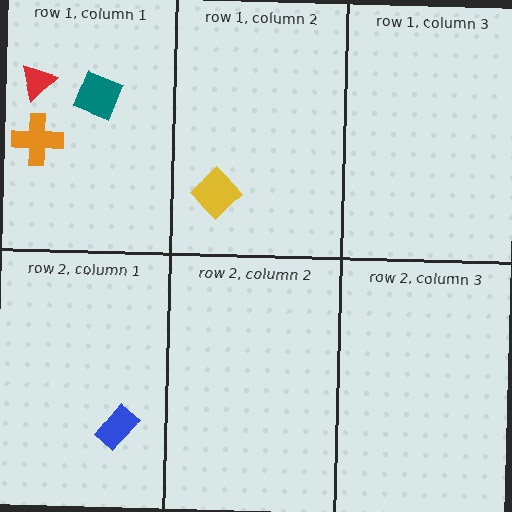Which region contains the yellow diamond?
The row 1, column 2 region.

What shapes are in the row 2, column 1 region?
The blue rectangle.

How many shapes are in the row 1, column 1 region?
3.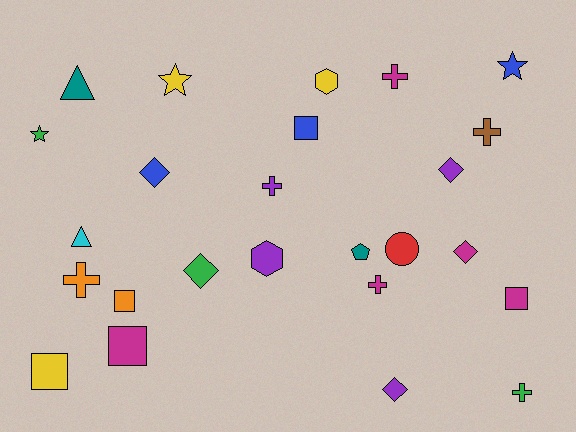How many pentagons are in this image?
There is 1 pentagon.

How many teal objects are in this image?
There are 2 teal objects.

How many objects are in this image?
There are 25 objects.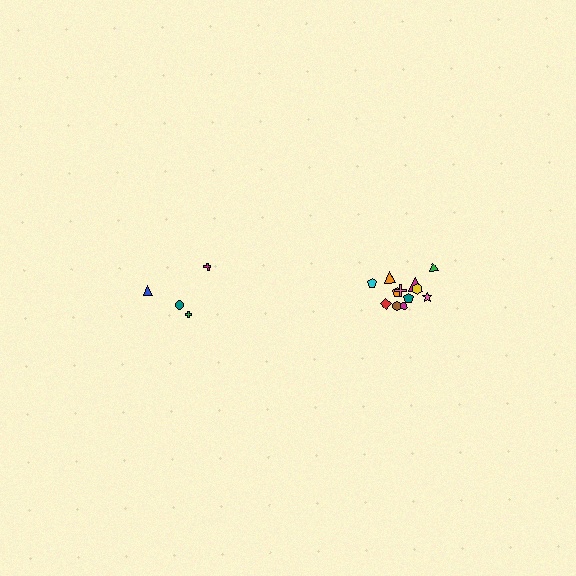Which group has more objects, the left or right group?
The right group.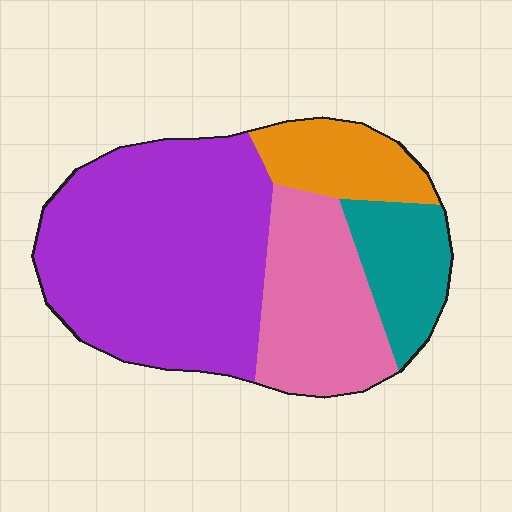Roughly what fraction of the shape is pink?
Pink covers around 25% of the shape.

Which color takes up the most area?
Purple, at roughly 50%.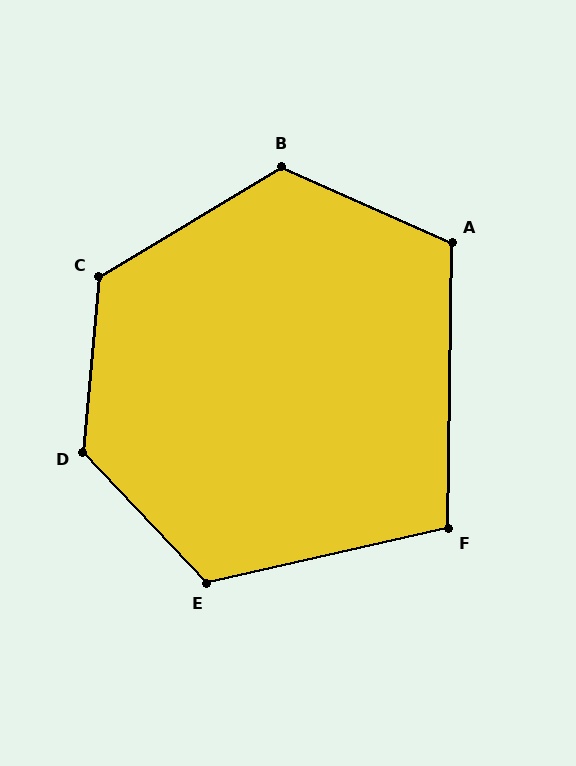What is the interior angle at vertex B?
Approximately 125 degrees (obtuse).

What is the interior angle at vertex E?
Approximately 121 degrees (obtuse).